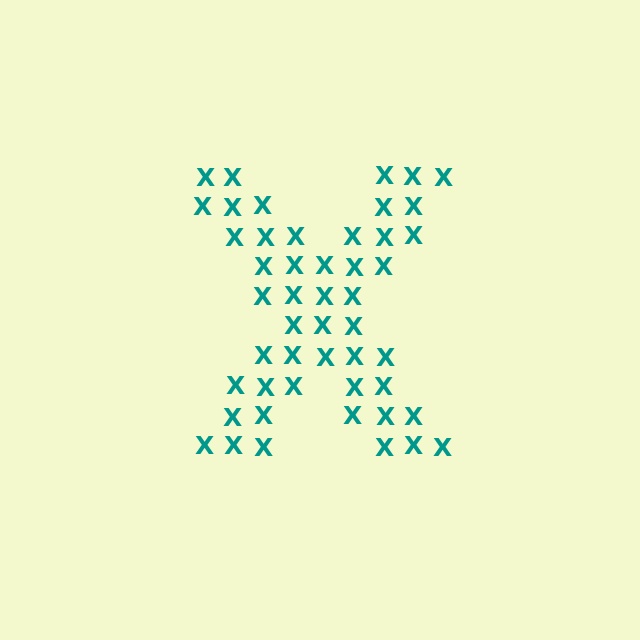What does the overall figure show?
The overall figure shows the letter X.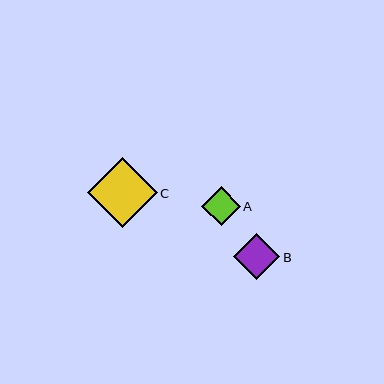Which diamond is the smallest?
Diamond A is the smallest with a size of approximately 39 pixels.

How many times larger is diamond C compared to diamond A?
Diamond C is approximately 1.8 times the size of diamond A.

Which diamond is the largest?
Diamond C is the largest with a size of approximately 70 pixels.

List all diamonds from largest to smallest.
From largest to smallest: C, B, A.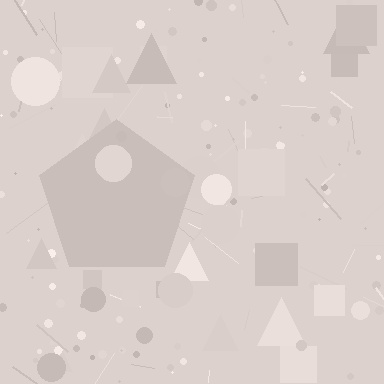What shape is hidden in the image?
A pentagon is hidden in the image.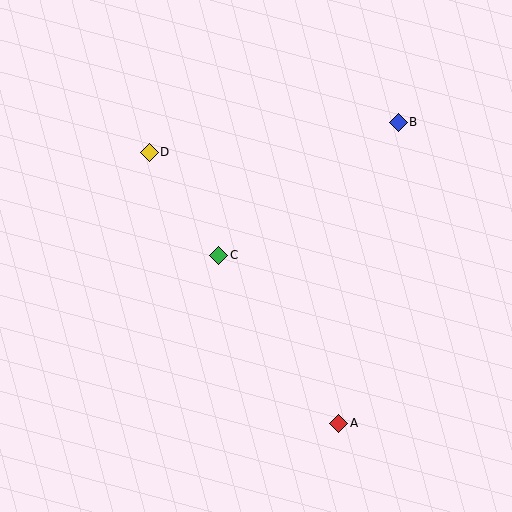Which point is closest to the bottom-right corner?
Point A is closest to the bottom-right corner.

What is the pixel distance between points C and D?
The distance between C and D is 124 pixels.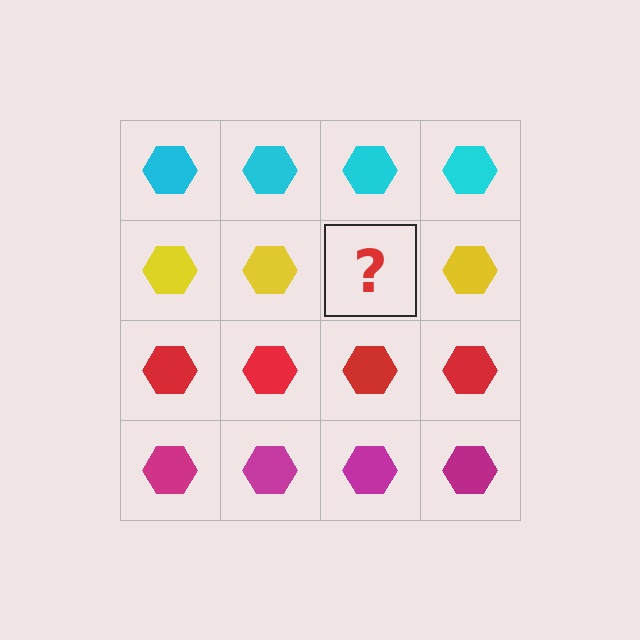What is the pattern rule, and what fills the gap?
The rule is that each row has a consistent color. The gap should be filled with a yellow hexagon.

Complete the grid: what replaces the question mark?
The question mark should be replaced with a yellow hexagon.